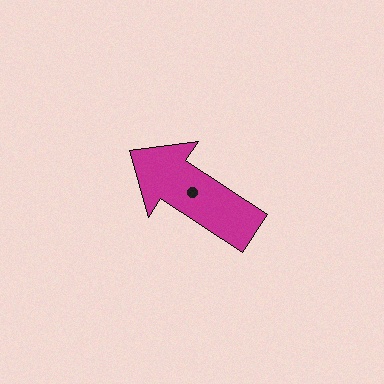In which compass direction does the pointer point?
Northwest.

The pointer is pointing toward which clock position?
Roughly 10 o'clock.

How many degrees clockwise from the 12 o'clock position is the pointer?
Approximately 303 degrees.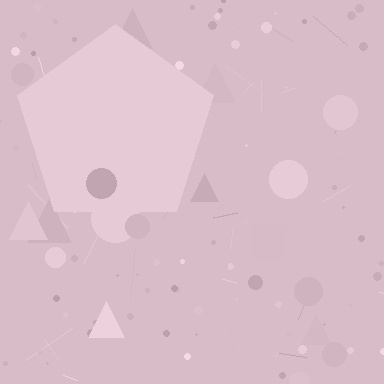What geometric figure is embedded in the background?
A pentagon is embedded in the background.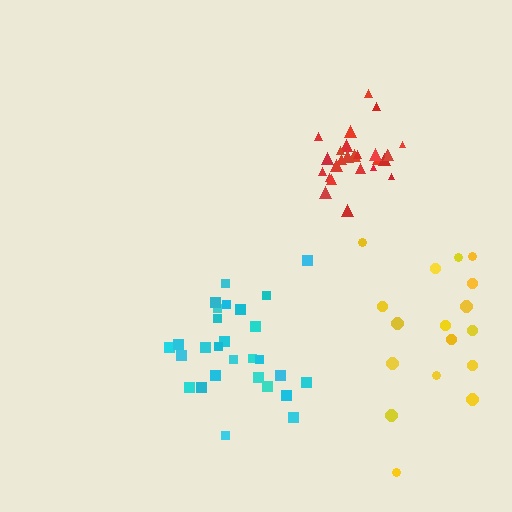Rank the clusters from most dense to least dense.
red, cyan, yellow.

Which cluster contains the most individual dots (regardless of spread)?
Cyan (28).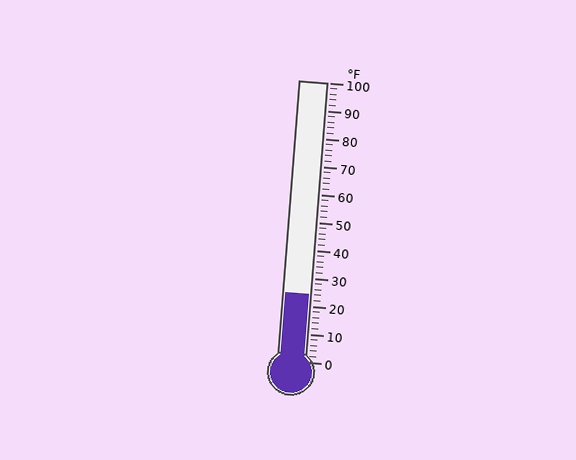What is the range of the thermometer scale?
The thermometer scale ranges from 0°F to 100°F.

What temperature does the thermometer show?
The thermometer shows approximately 24°F.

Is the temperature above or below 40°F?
The temperature is below 40°F.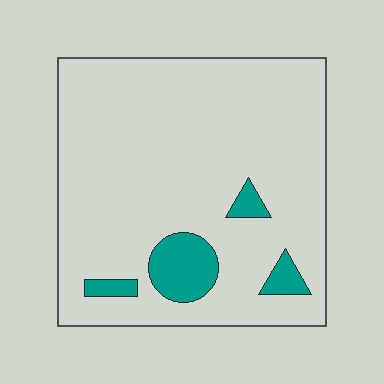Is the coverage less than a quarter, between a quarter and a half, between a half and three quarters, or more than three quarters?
Less than a quarter.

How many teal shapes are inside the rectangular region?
4.